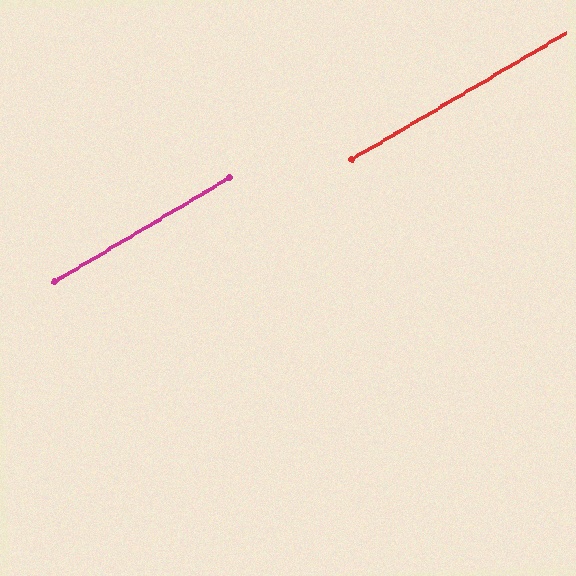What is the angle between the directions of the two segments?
Approximately 0 degrees.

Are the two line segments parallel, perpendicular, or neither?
Parallel — their directions differ by only 0.3°.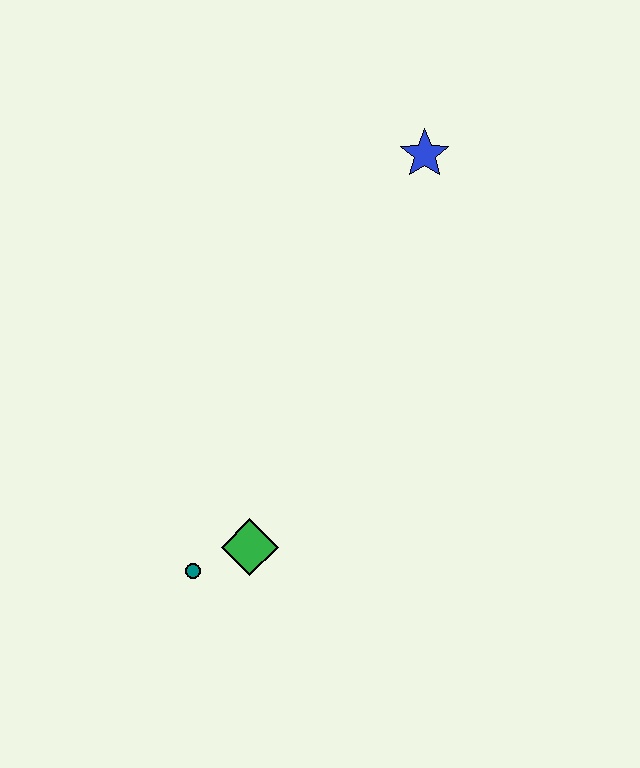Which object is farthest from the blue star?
The teal circle is farthest from the blue star.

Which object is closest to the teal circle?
The green diamond is closest to the teal circle.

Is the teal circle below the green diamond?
Yes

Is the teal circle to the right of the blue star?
No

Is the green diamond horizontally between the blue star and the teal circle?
Yes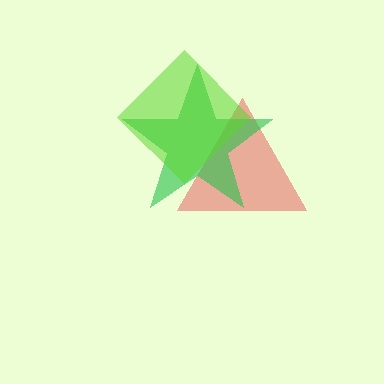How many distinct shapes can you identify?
There are 3 distinct shapes: a red triangle, a green star, a lime diamond.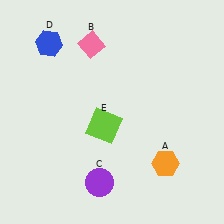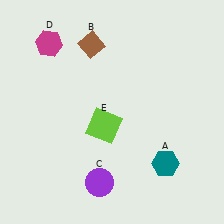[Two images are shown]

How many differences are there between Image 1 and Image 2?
There are 3 differences between the two images.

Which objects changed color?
A changed from orange to teal. B changed from pink to brown. D changed from blue to magenta.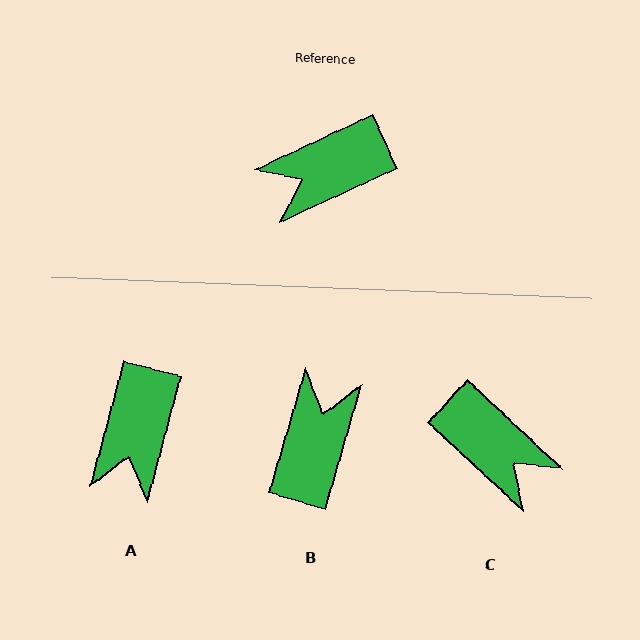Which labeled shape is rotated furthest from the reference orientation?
B, about 132 degrees away.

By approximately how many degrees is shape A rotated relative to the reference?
Approximately 50 degrees counter-clockwise.